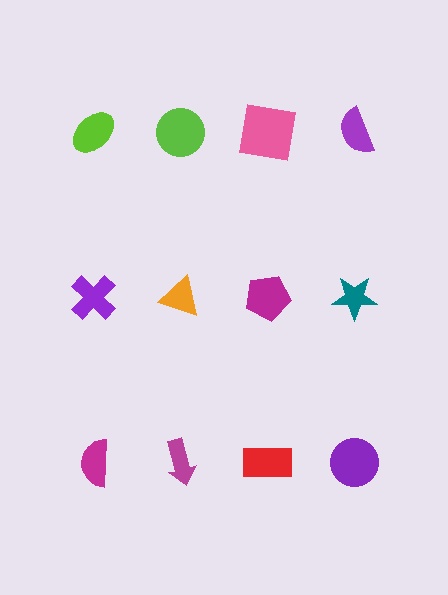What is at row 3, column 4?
A purple circle.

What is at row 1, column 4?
A purple semicircle.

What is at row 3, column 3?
A red rectangle.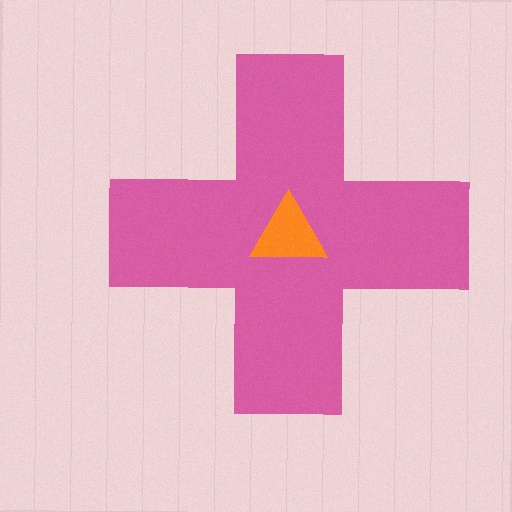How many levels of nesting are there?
2.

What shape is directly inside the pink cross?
The orange triangle.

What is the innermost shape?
The orange triangle.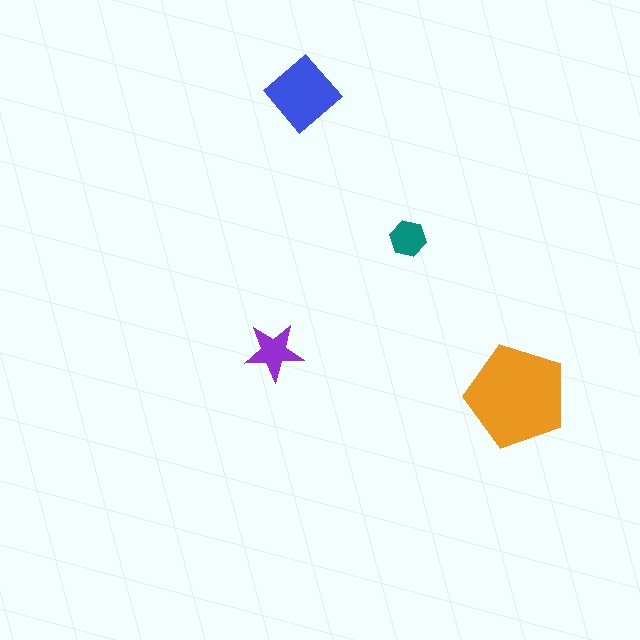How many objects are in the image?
There are 4 objects in the image.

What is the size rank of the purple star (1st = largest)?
3rd.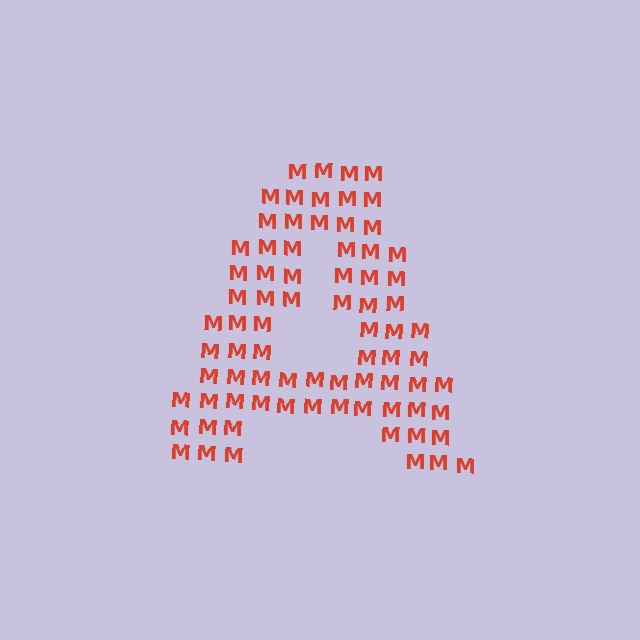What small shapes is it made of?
It is made of small letter M's.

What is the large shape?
The large shape is the letter A.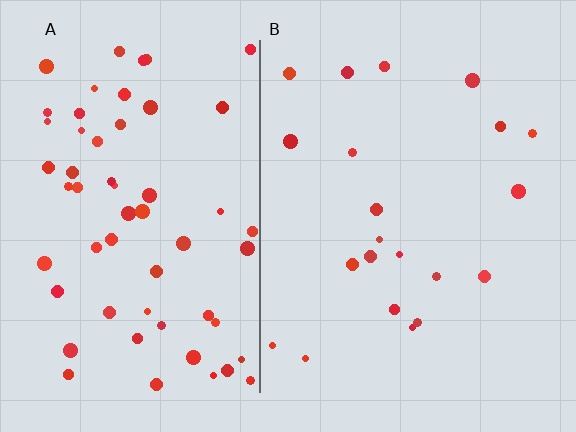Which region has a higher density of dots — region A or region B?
A (the left).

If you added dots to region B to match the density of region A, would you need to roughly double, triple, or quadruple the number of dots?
Approximately triple.